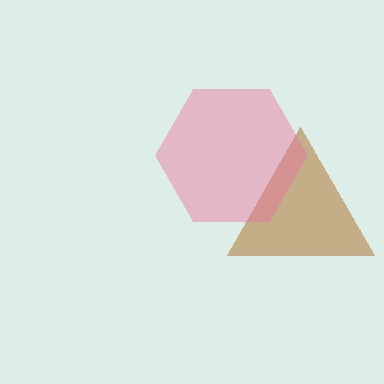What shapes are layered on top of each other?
The layered shapes are: a brown triangle, a pink hexagon.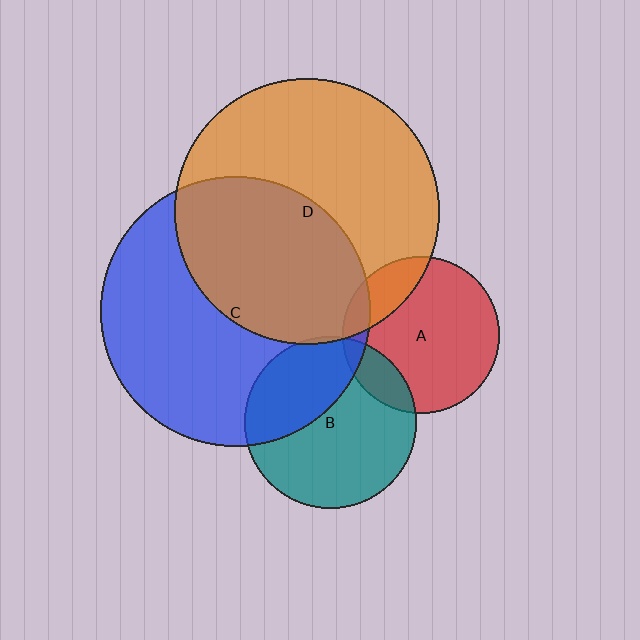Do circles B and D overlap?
Yes.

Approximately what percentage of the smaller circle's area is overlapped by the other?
Approximately 5%.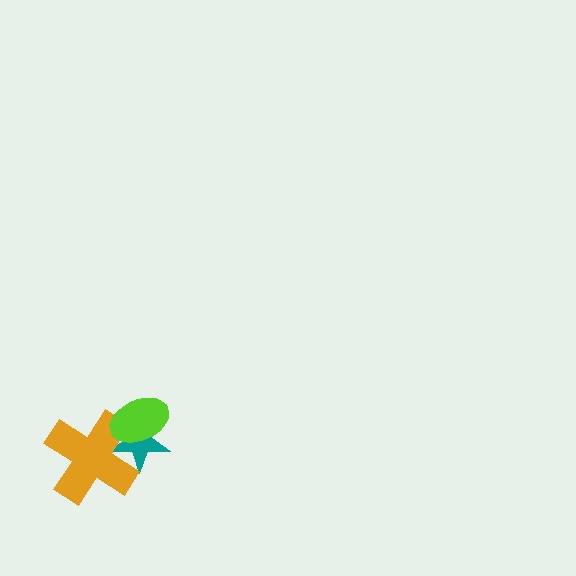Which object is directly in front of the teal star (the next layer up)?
The orange cross is directly in front of the teal star.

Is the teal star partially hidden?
Yes, it is partially covered by another shape.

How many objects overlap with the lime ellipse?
2 objects overlap with the lime ellipse.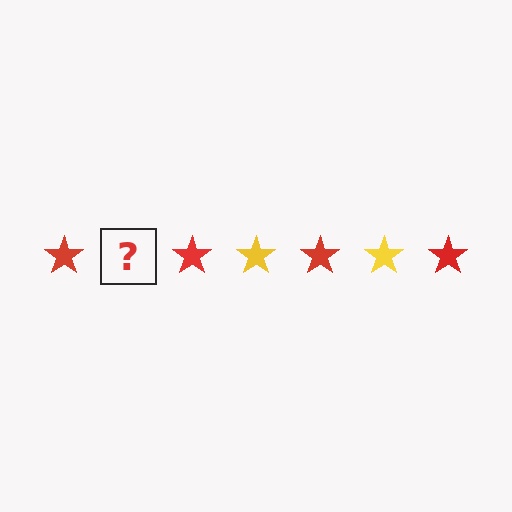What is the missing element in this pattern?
The missing element is a yellow star.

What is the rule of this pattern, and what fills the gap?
The rule is that the pattern cycles through red, yellow stars. The gap should be filled with a yellow star.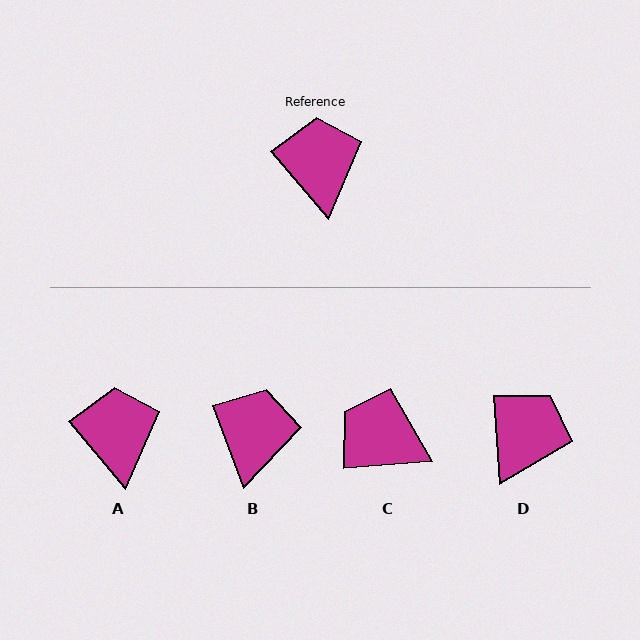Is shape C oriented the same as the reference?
No, it is off by about 53 degrees.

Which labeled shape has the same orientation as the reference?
A.